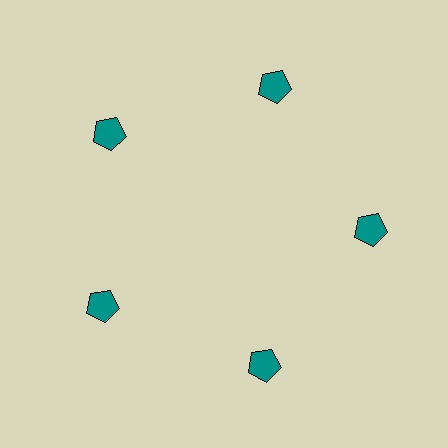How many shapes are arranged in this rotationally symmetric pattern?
There are 5 shapes, arranged in 5 groups of 1.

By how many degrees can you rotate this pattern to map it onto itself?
The pattern maps onto itself every 72 degrees of rotation.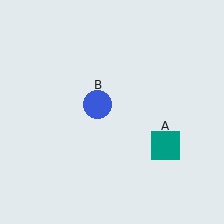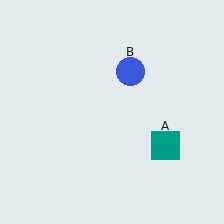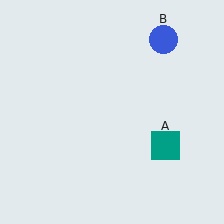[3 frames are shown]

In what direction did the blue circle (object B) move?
The blue circle (object B) moved up and to the right.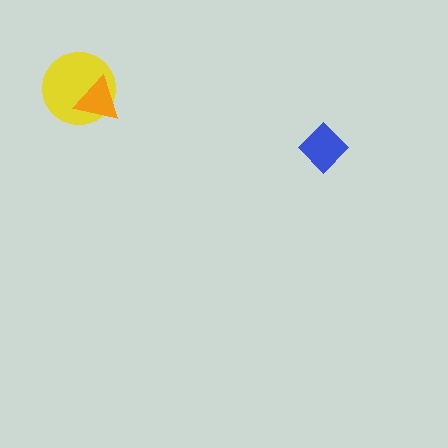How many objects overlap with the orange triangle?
1 object overlaps with the orange triangle.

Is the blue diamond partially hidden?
No, no other shape covers it.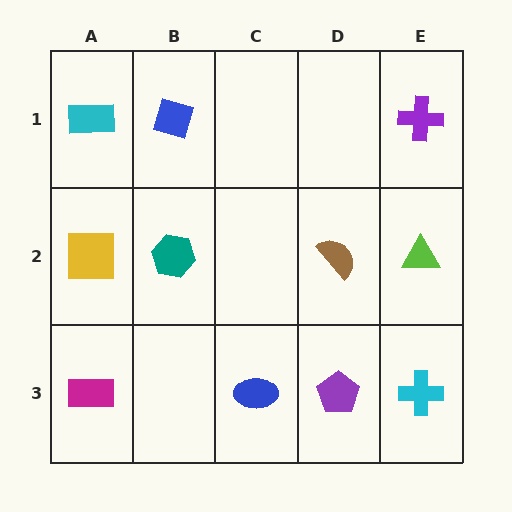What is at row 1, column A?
A cyan rectangle.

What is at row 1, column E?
A purple cross.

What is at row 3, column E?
A cyan cross.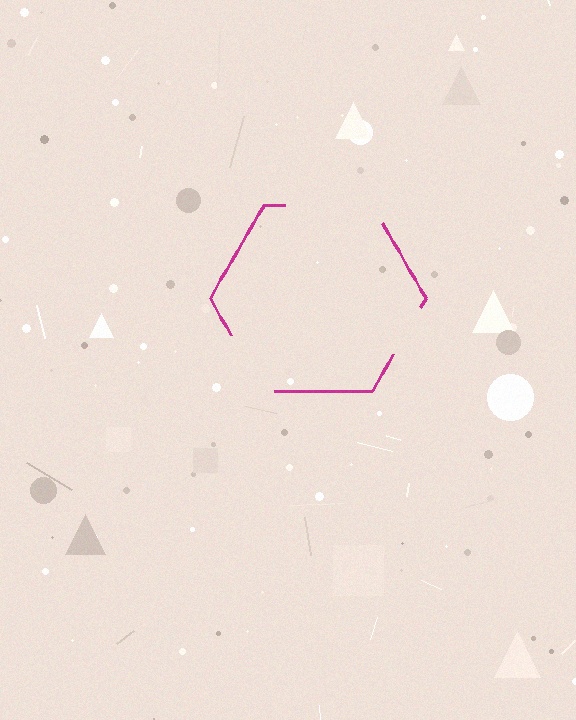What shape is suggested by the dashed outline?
The dashed outline suggests a hexagon.